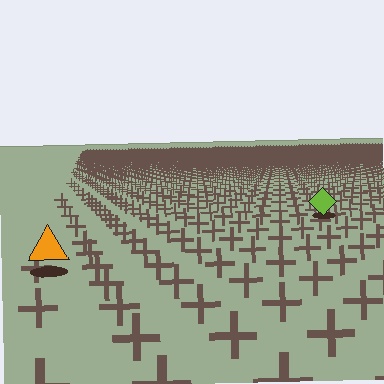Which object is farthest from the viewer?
The lime diamond is farthest from the viewer. It appears smaller and the ground texture around it is denser.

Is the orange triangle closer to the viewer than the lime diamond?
Yes. The orange triangle is closer — you can tell from the texture gradient: the ground texture is coarser near it.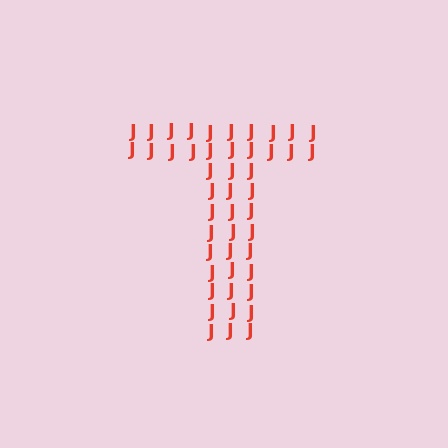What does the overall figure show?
The overall figure shows the letter T.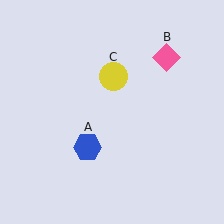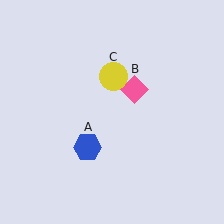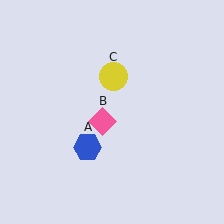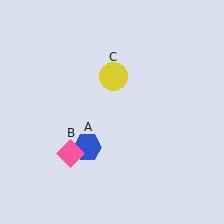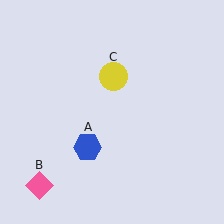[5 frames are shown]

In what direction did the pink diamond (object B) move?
The pink diamond (object B) moved down and to the left.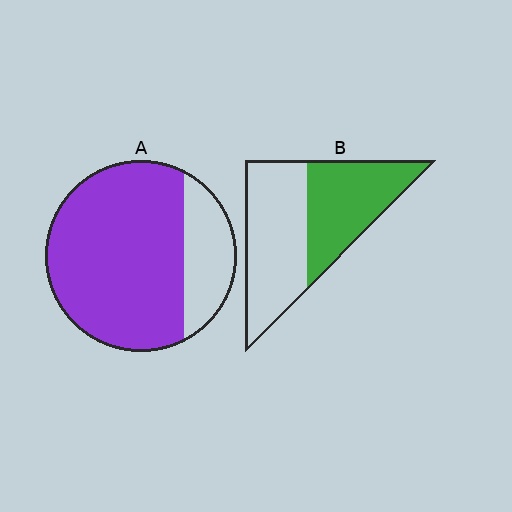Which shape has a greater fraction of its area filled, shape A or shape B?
Shape A.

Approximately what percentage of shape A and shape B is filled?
A is approximately 80% and B is approximately 45%.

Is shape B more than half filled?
No.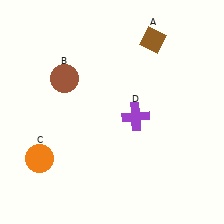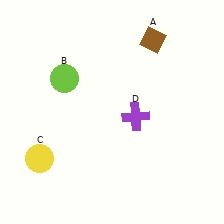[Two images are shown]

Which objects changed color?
B changed from brown to lime. C changed from orange to yellow.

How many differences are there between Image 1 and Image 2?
There are 2 differences between the two images.